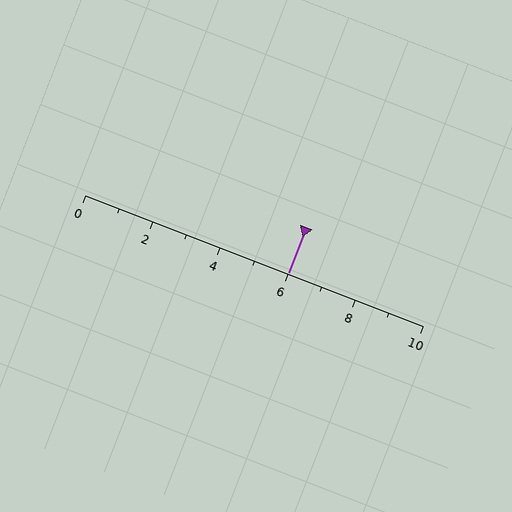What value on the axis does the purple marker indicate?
The marker indicates approximately 6.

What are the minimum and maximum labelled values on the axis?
The axis runs from 0 to 10.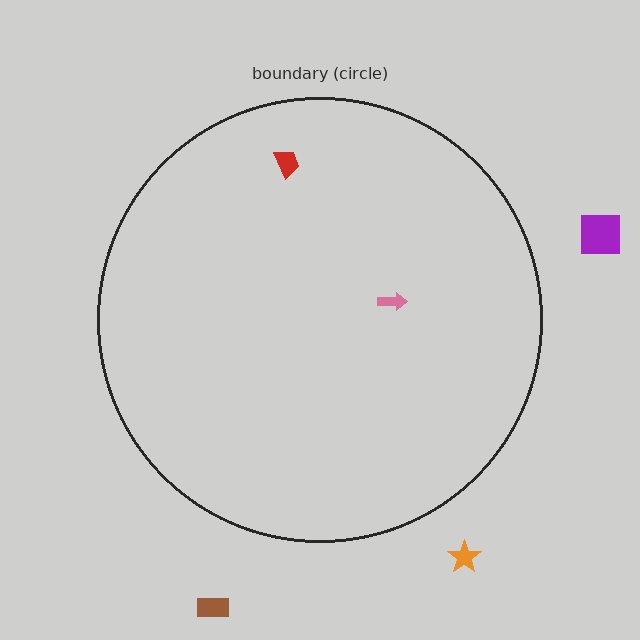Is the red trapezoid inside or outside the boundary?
Inside.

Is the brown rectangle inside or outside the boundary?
Outside.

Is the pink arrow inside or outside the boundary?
Inside.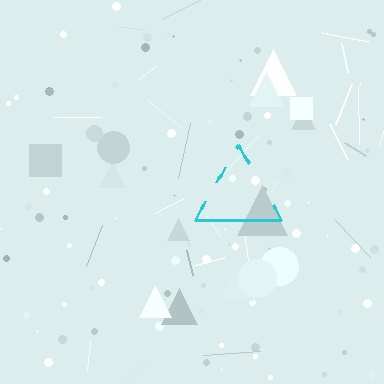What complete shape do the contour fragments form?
The contour fragments form a triangle.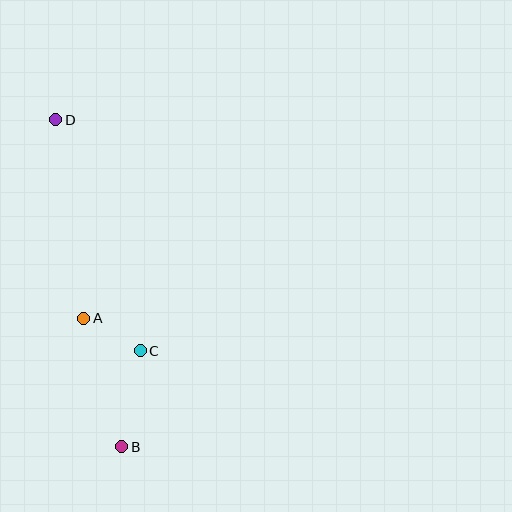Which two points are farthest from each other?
Points B and D are farthest from each other.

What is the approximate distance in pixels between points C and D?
The distance between C and D is approximately 246 pixels.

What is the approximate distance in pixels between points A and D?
The distance between A and D is approximately 201 pixels.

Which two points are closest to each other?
Points A and C are closest to each other.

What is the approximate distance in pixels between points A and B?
The distance between A and B is approximately 134 pixels.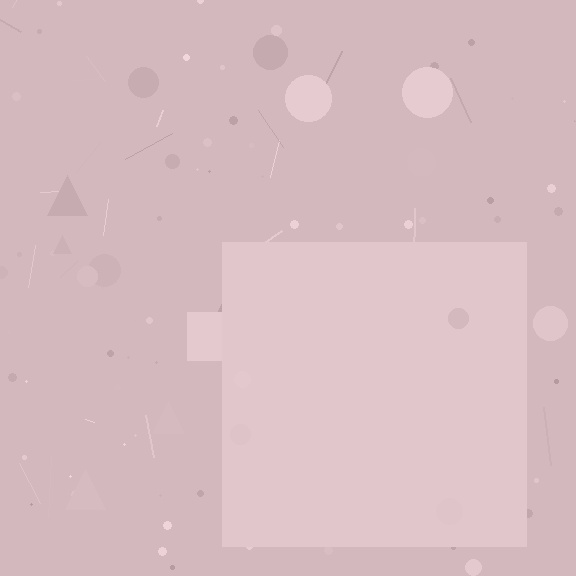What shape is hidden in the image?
A square is hidden in the image.